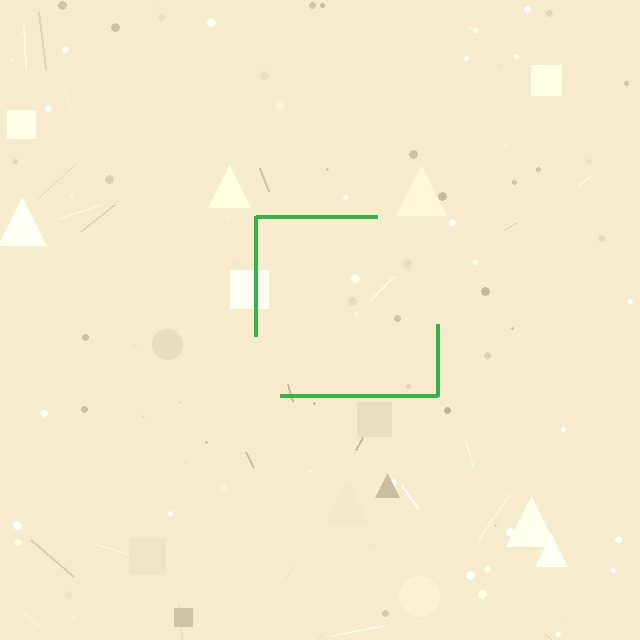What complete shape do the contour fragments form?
The contour fragments form a square.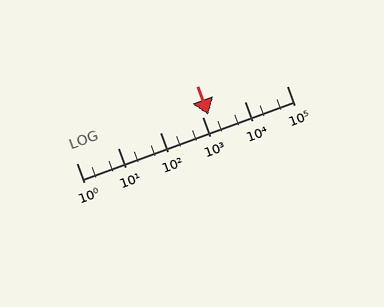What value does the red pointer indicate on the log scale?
The pointer indicates approximately 1400.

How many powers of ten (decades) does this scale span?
The scale spans 5 decades, from 1 to 100000.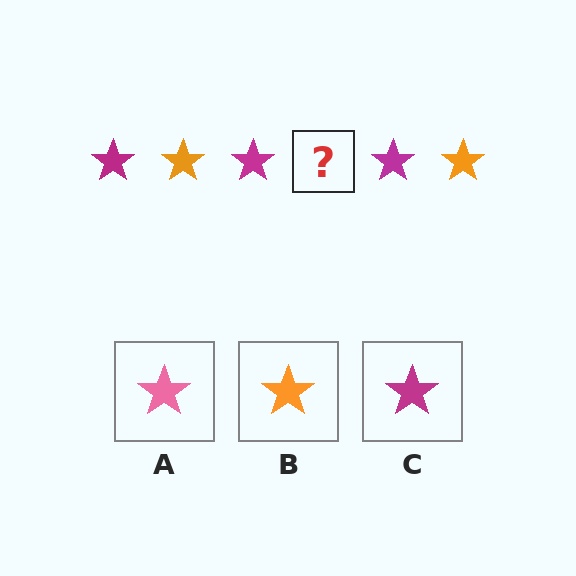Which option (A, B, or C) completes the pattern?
B.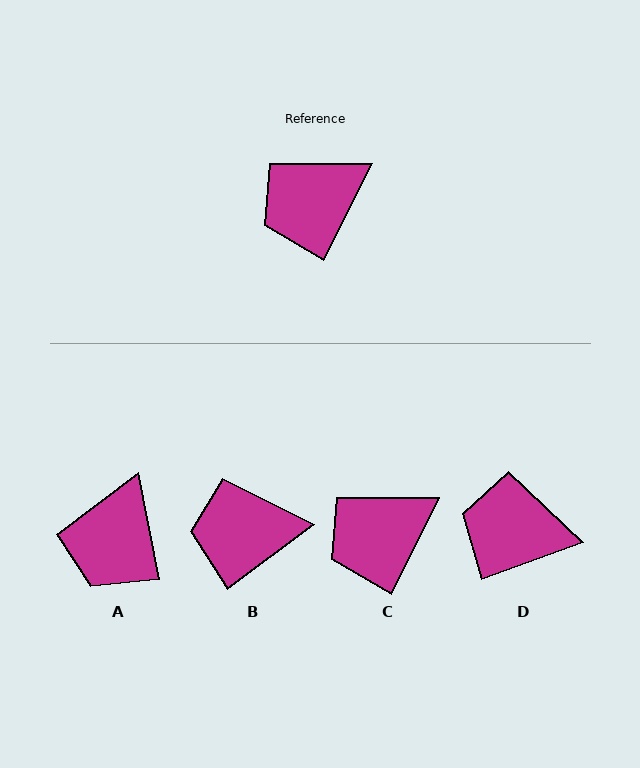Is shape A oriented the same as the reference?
No, it is off by about 37 degrees.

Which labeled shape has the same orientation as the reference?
C.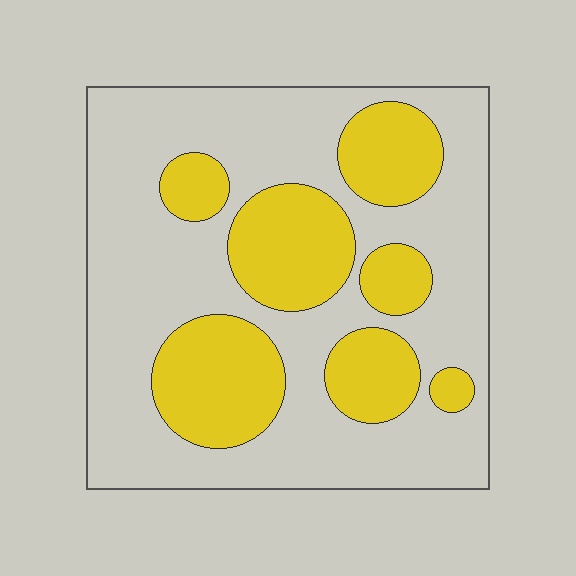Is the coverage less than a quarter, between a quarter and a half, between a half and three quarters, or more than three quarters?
Between a quarter and a half.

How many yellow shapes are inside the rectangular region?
7.